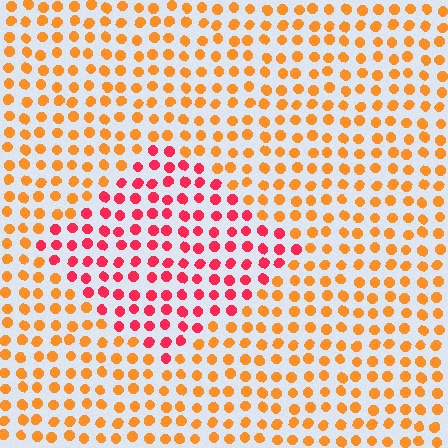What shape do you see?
I see a diamond.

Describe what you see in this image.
The image is filled with small orange elements in a uniform arrangement. A diamond-shaped region is visible where the elements are tinted to a slightly different hue, forming a subtle color boundary.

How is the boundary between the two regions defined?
The boundary is defined purely by a slight shift in hue (about 43 degrees). Spacing, size, and orientation are identical on both sides.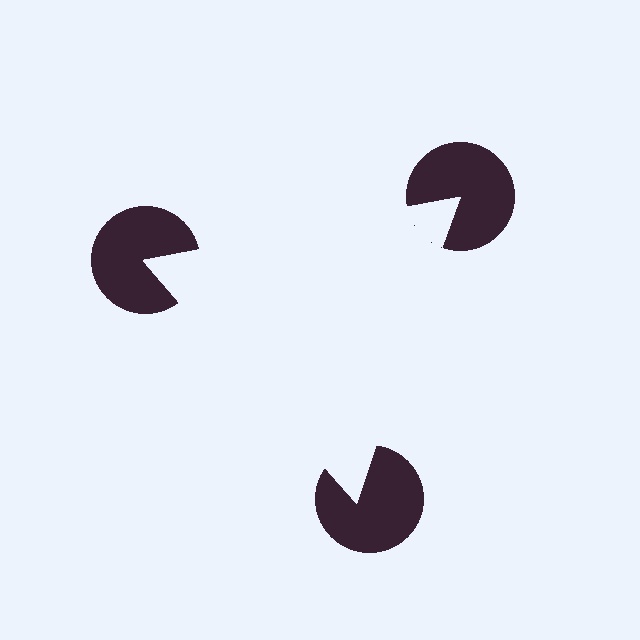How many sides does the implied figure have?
3 sides.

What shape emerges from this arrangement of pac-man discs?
An illusory triangle — its edges are inferred from the aligned wedge cuts in the pac-man discs, not physically drawn.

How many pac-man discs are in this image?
There are 3 — one at each vertex of the illusory triangle.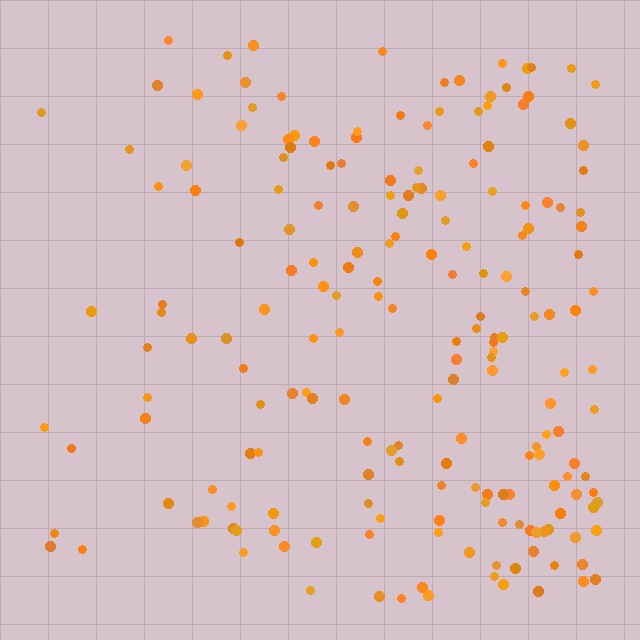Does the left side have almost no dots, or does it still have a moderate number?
Still a moderate number, just noticeably fewer than the right.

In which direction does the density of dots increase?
From left to right, with the right side densest.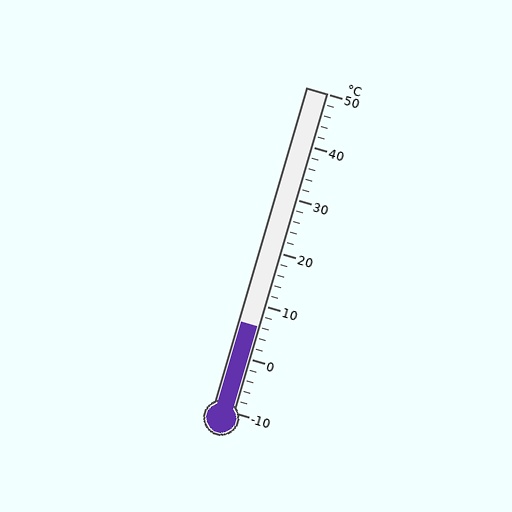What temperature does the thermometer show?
The thermometer shows approximately 6°C.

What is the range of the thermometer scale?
The thermometer scale ranges from -10°C to 50°C.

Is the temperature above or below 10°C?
The temperature is below 10°C.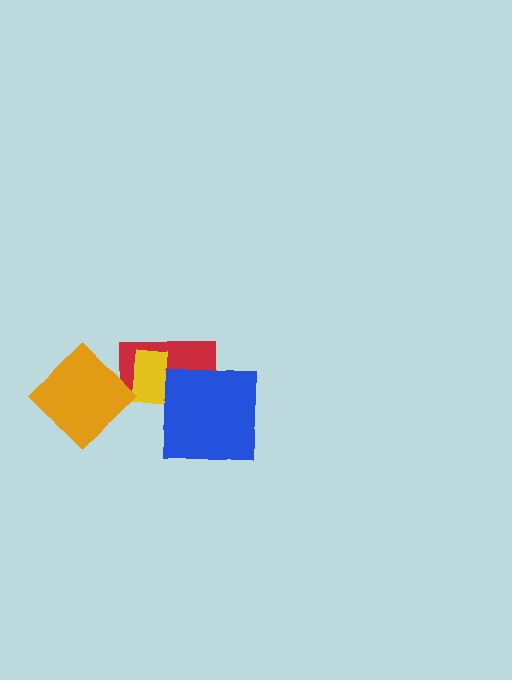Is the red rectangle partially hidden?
Yes, it is partially covered by another shape.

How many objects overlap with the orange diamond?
0 objects overlap with the orange diamond.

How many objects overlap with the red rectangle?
2 objects overlap with the red rectangle.